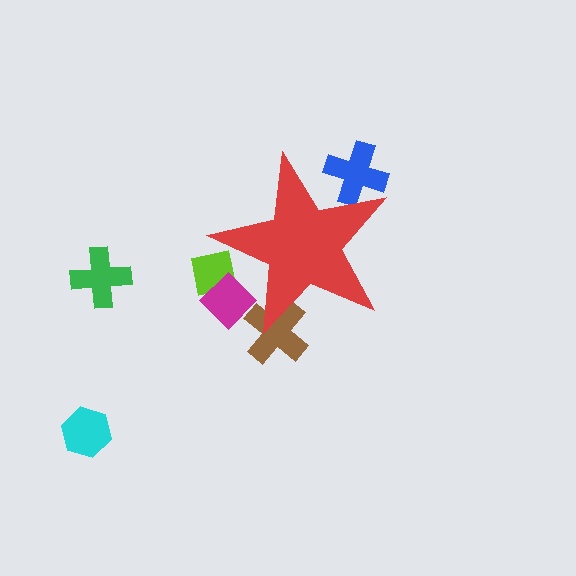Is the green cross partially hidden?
No, the green cross is fully visible.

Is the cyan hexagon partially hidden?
No, the cyan hexagon is fully visible.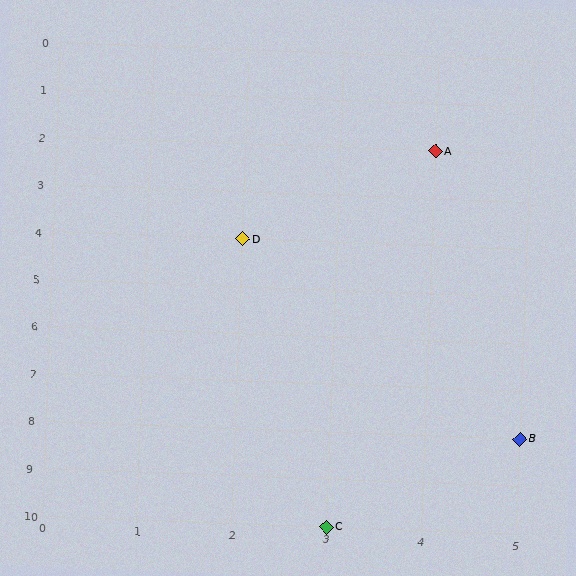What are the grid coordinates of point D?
Point D is at grid coordinates (2, 4).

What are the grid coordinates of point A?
Point A is at grid coordinates (4, 2).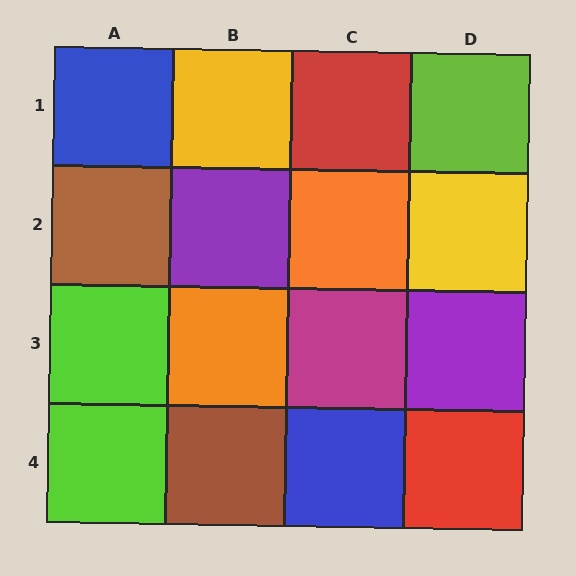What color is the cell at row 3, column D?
Purple.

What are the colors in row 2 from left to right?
Brown, purple, orange, yellow.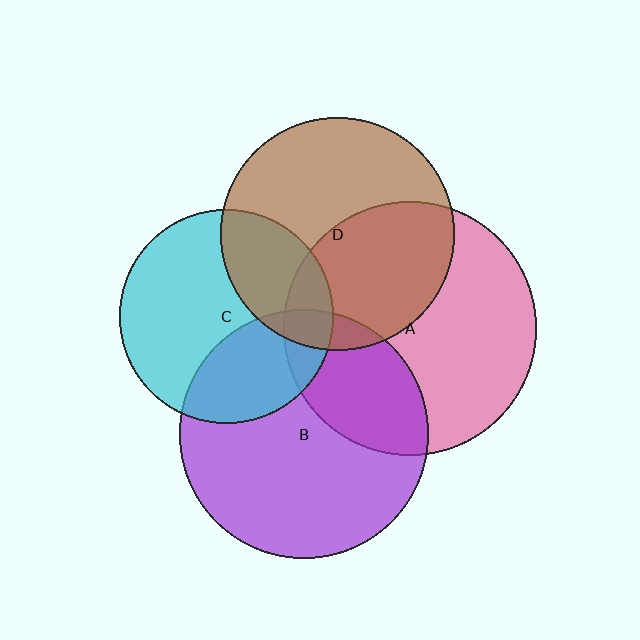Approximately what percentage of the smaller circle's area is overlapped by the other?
Approximately 30%.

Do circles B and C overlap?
Yes.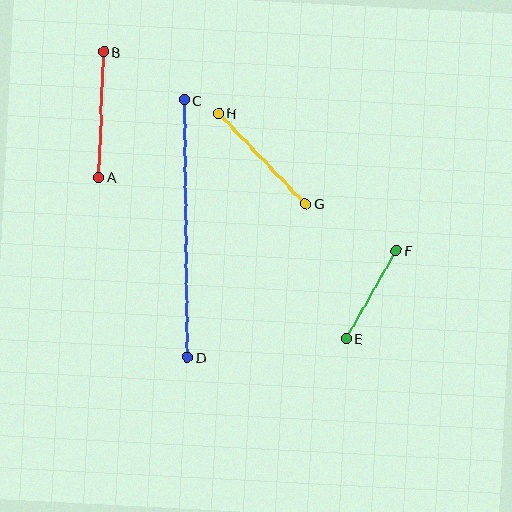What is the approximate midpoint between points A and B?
The midpoint is at approximately (101, 114) pixels.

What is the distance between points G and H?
The distance is approximately 125 pixels.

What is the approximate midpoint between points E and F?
The midpoint is at approximately (371, 294) pixels.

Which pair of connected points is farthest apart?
Points C and D are farthest apart.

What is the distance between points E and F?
The distance is approximately 101 pixels.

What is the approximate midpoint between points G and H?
The midpoint is at approximately (262, 159) pixels.